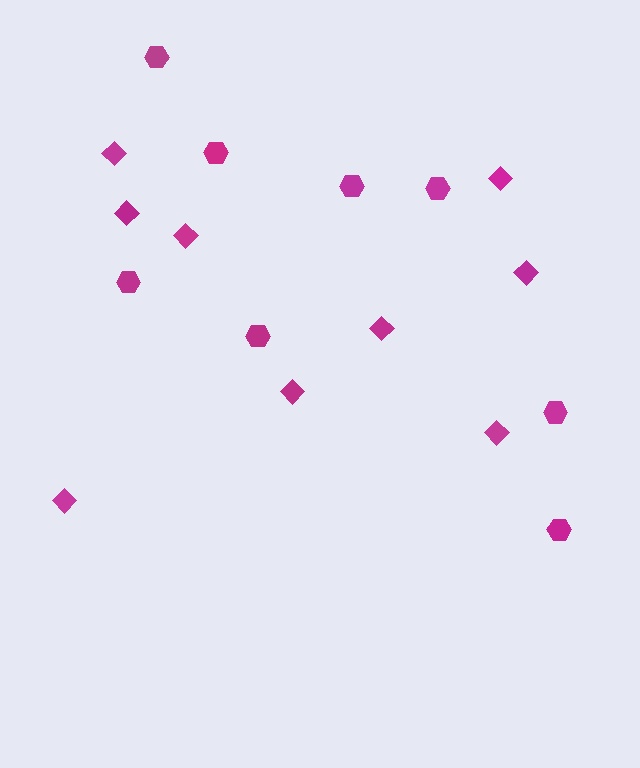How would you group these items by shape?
There are 2 groups: one group of diamonds (9) and one group of hexagons (8).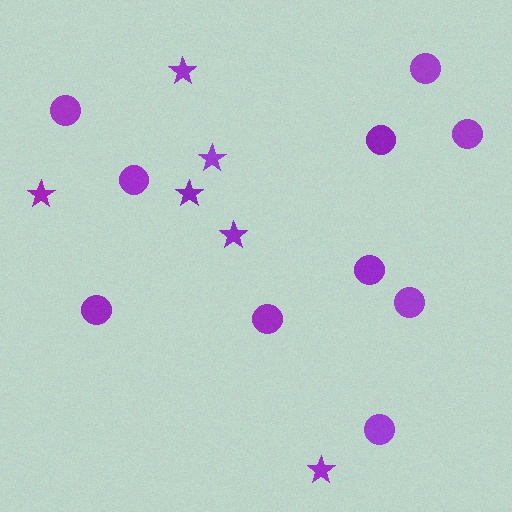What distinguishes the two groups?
There are 2 groups: one group of circles (10) and one group of stars (6).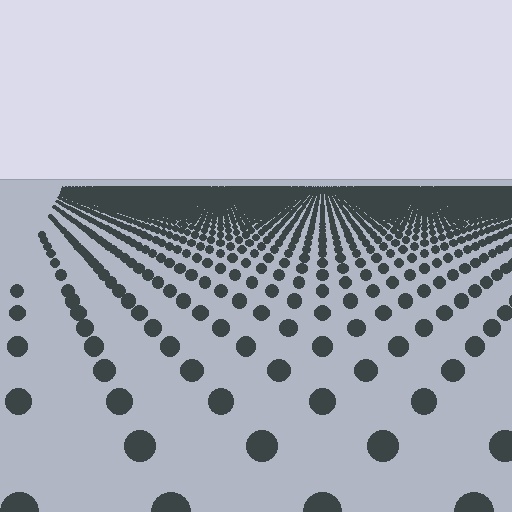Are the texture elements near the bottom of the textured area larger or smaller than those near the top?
Larger. Near the bottom, elements are closer to the viewer and appear at a bigger on-screen size.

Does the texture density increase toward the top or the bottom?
Density increases toward the top.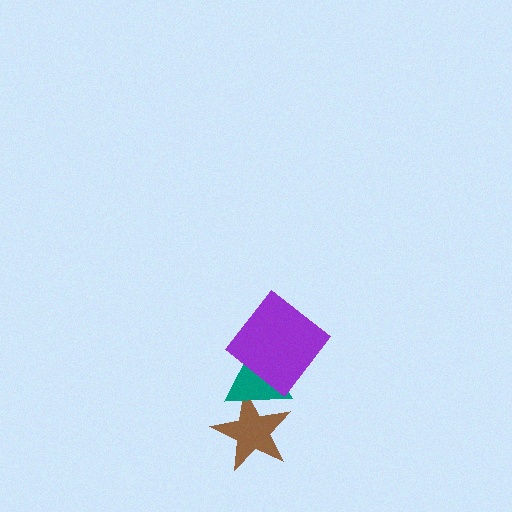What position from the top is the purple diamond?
The purple diamond is 1st from the top.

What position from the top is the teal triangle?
The teal triangle is 2nd from the top.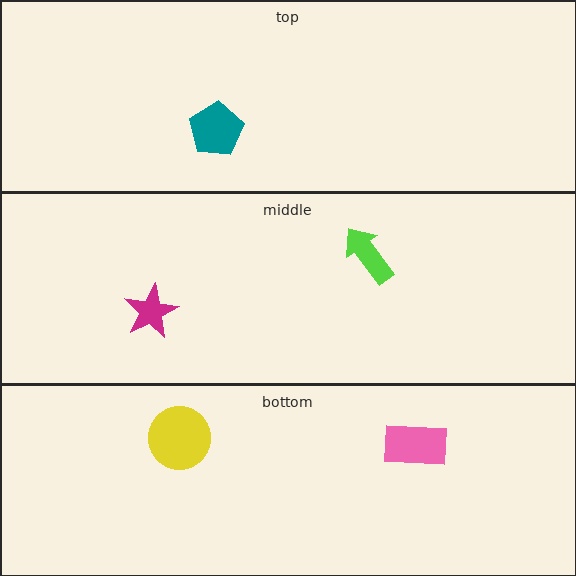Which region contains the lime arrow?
The middle region.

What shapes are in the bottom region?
The yellow circle, the pink rectangle.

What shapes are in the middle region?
The magenta star, the lime arrow.